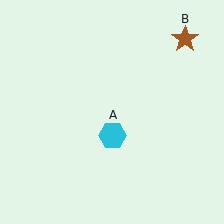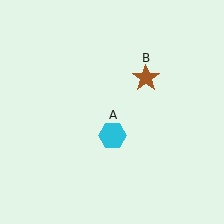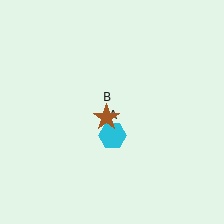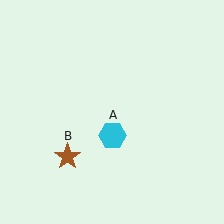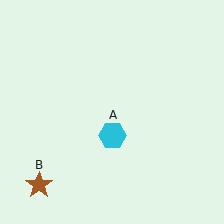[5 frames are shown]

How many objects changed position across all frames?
1 object changed position: brown star (object B).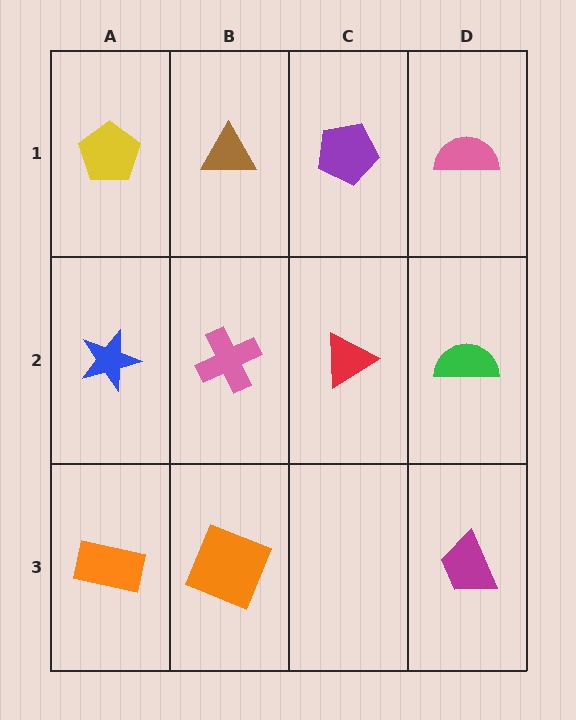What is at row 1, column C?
A purple pentagon.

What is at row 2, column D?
A green semicircle.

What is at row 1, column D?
A pink semicircle.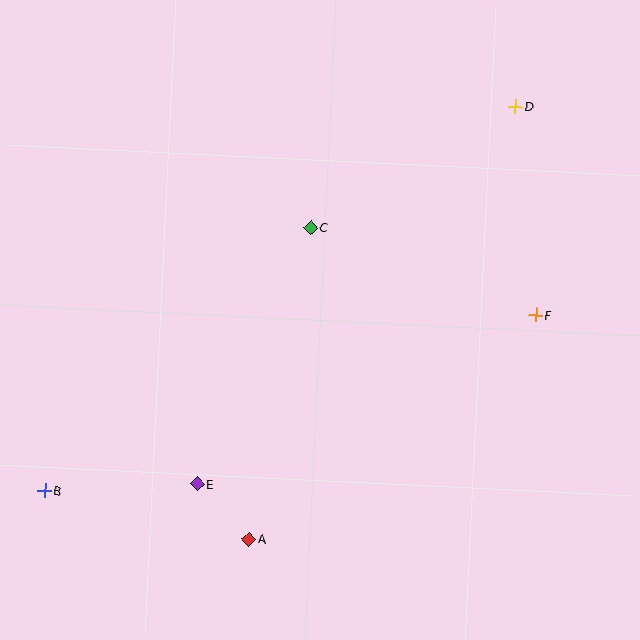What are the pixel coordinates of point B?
Point B is at (45, 491).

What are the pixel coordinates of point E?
Point E is at (197, 484).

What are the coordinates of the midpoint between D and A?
The midpoint between D and A is at (382, 323).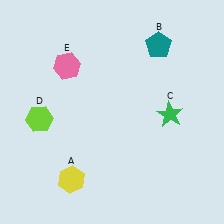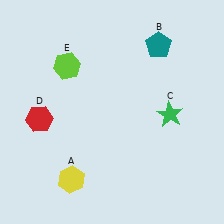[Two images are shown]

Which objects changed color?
D changed from lime to red. E changed from pink to lime.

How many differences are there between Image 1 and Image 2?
There are 2 differences between the two images.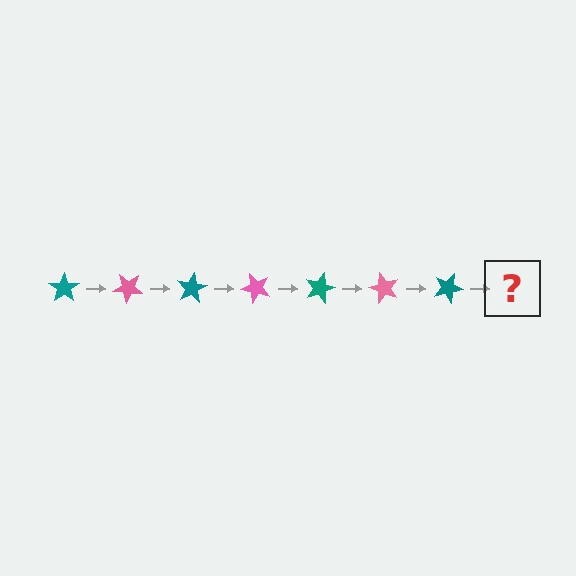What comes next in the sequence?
The next element should be a pink star, rotated 280 degrees from the start.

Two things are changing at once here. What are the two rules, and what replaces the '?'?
The two rules are that it rotates 40 degrees each step and the color cycles through teal and pink. The '?' should be a pink star, rotated 280 degrees from the start.